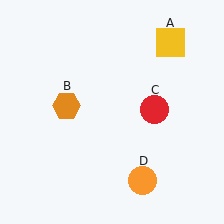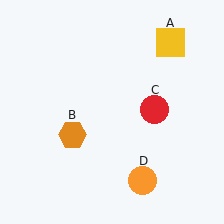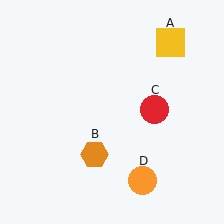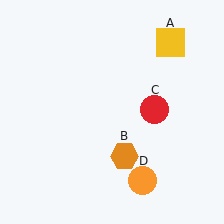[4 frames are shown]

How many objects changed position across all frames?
1 object changed position: orange hexagon (object B).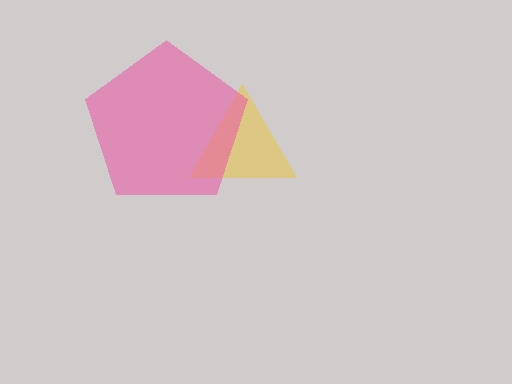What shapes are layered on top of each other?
The layered shapes are: a yellow triangle, a pink pentagon.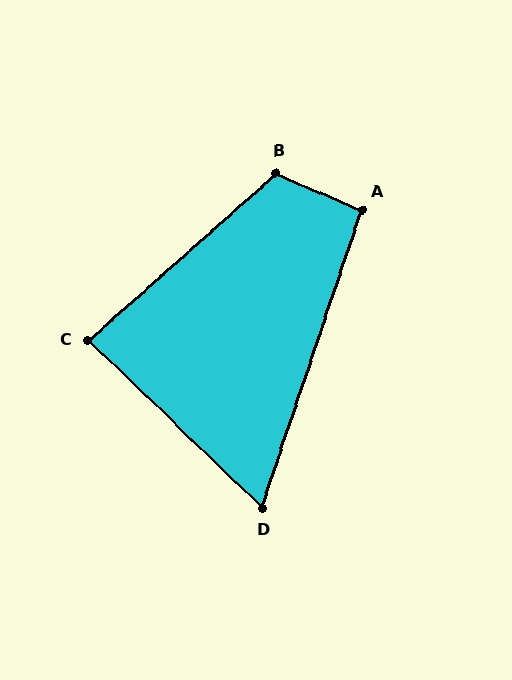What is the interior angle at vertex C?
Approximately 86 degrees (approximately right).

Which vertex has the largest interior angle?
B, at approximately 115 degrees.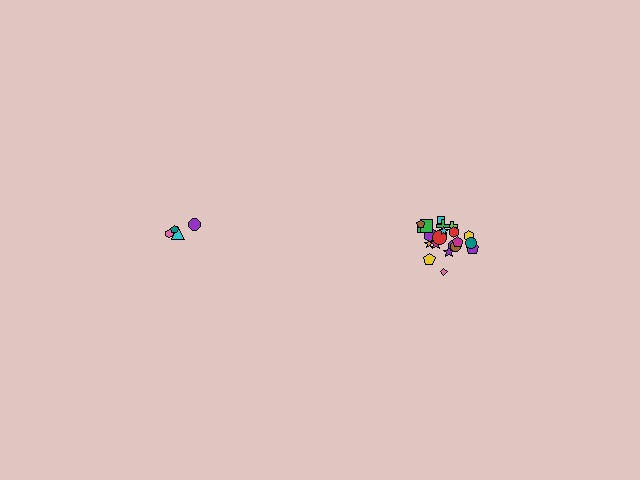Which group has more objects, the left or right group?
The right group.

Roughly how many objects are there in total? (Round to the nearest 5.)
Roughly 25 objects in total.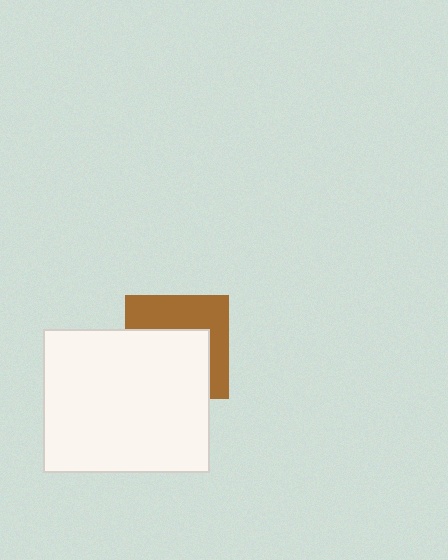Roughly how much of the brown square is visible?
About half of it is visible (roughly 46%).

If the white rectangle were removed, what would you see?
You would see the complete brown square.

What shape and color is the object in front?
The object in front is a white rectangle.